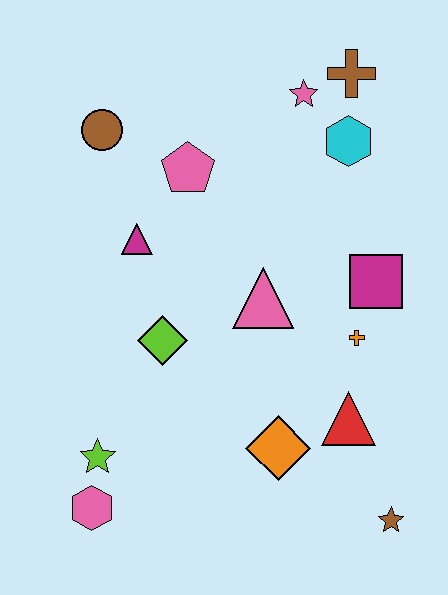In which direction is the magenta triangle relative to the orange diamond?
The magenta triangle is above the orange diamond.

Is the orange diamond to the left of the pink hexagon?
No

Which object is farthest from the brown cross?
The pink hexagon is farthest from the brown cross.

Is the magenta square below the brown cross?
Yes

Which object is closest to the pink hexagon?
The lime star is closest to the pink hexagon.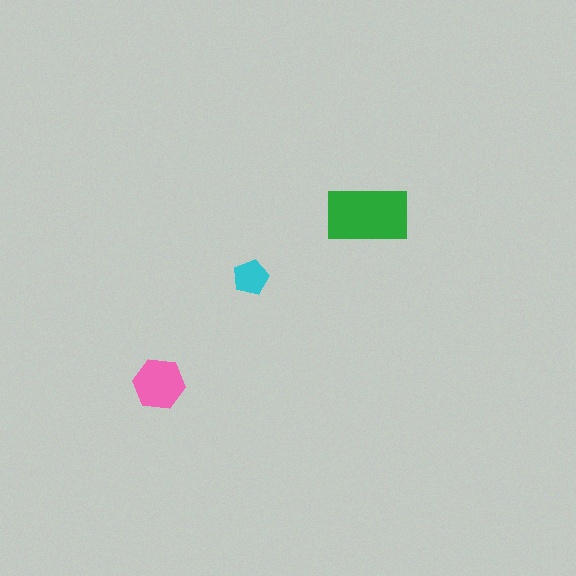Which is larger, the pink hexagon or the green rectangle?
The green rectangle.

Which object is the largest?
The green rectangle.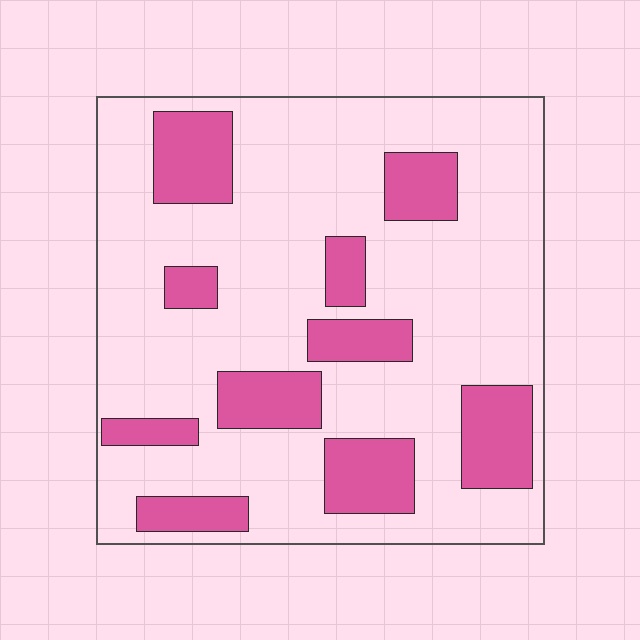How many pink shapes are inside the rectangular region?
10.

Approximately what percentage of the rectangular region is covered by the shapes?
Approximately 25%.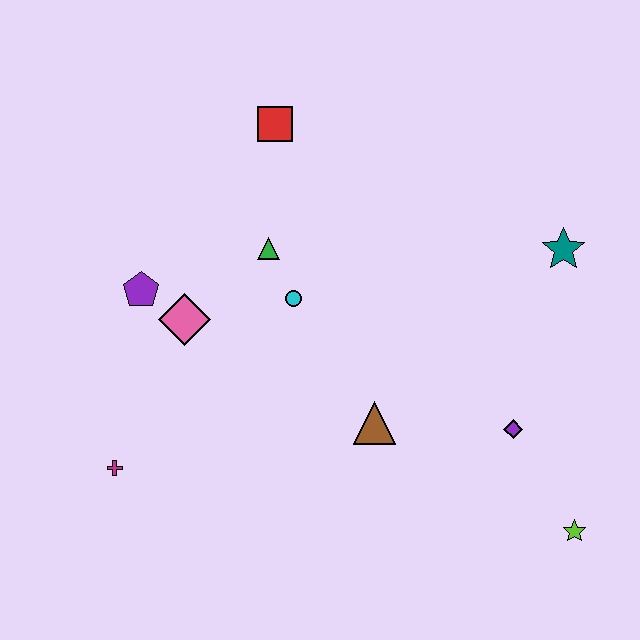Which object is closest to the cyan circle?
The green triangle is closest to the cyan circle.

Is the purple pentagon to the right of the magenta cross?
Yes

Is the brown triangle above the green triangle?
No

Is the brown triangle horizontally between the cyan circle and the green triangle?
No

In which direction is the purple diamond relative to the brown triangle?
The purple diamond is to the right of the brown triangle.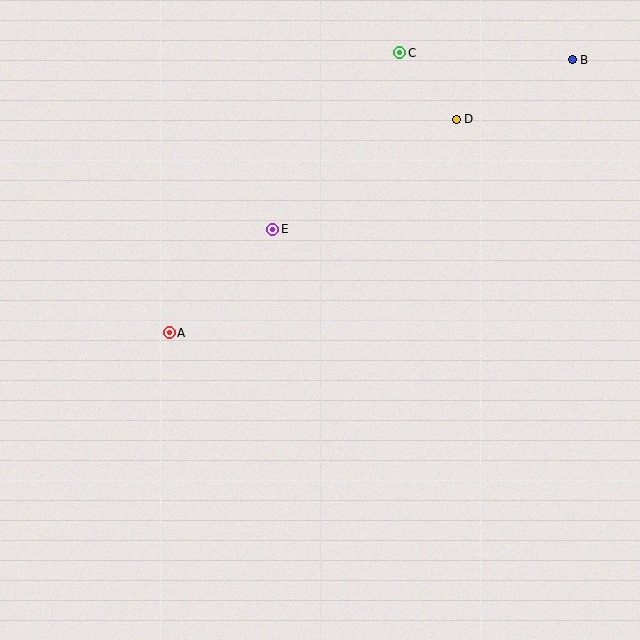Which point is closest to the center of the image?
Point E at (273, 229) is closest to the center.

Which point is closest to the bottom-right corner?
Point E is closest to the bottom-right corner.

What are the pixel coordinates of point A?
Point A is at (169, 333).